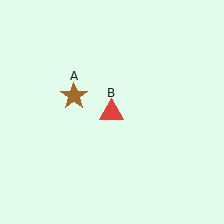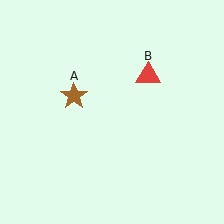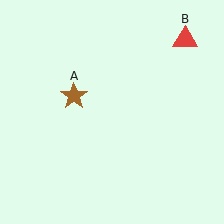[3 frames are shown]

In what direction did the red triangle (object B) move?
The red triangle (object B) moved up and to the right.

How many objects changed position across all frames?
1 object changed position: red triangle (object B).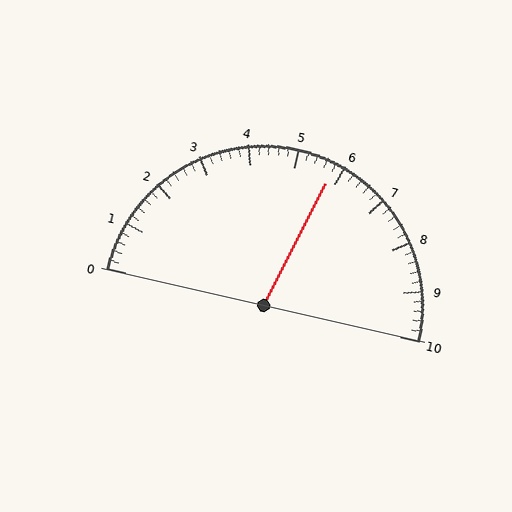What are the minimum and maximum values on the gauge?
The gauge ranges from 0 to 10.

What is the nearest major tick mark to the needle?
The nearest major tick mark is 6.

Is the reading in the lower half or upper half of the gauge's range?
The reading is in the upper half of the range (0 to 10).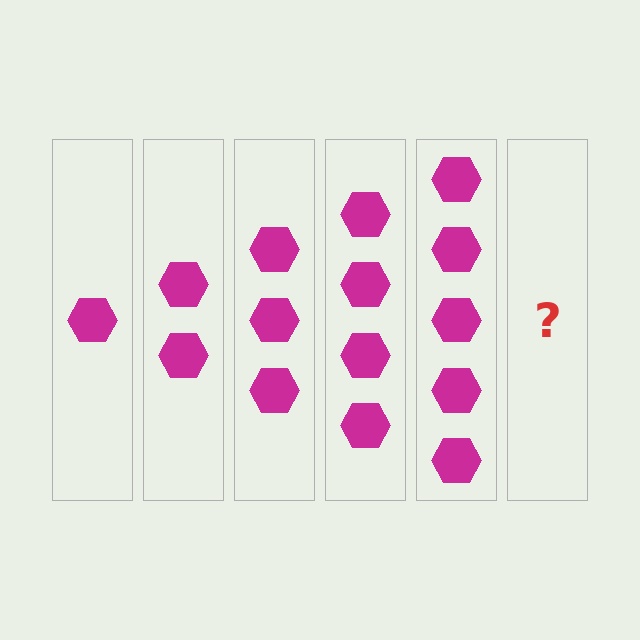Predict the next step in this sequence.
The next step is 6 hexagons.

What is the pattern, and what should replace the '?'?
The pattern is that each step adds one more hexagon. The '?' should be 6 hexagons.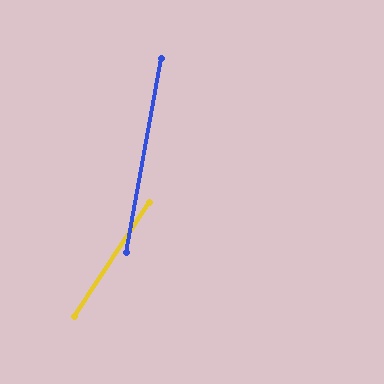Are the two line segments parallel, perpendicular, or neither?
Neither parallel nor perpendicular — they differ by about 23°.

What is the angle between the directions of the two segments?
Approximately 23 degrees.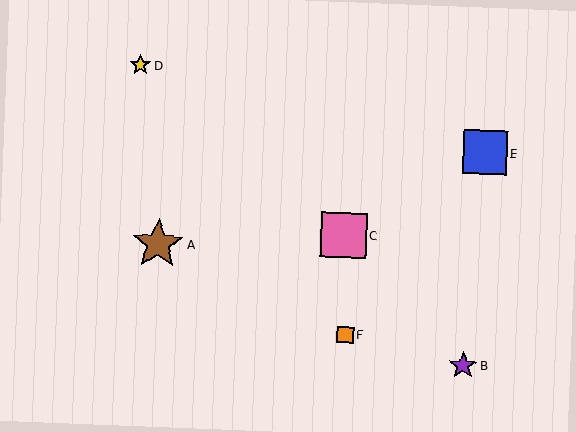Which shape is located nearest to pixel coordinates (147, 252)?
The brown star (labeled A) at (158, 244) is nearest to that location.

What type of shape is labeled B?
Shape B is a purple star.